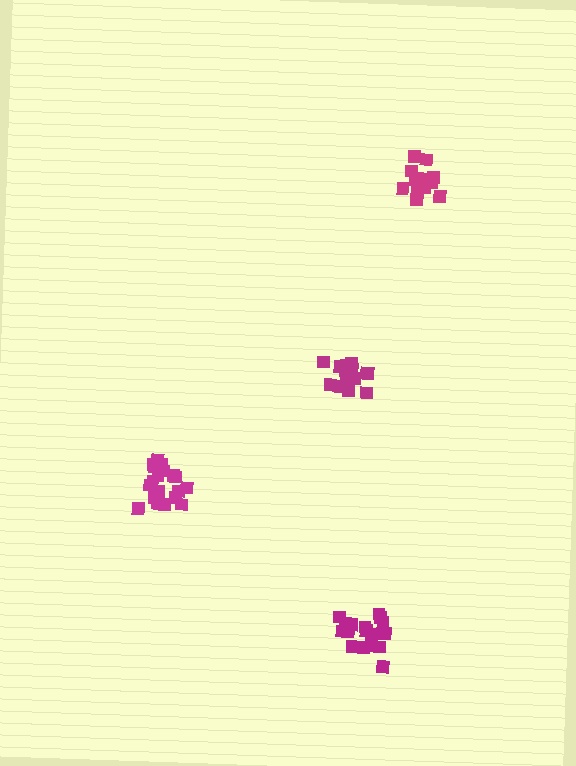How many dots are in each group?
Group 1: 20 dots, Group 2: 15 dots, Group 3: 17 dots, Group 4: 18 dots (70 total).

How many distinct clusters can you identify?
There are 4 distinct clusters.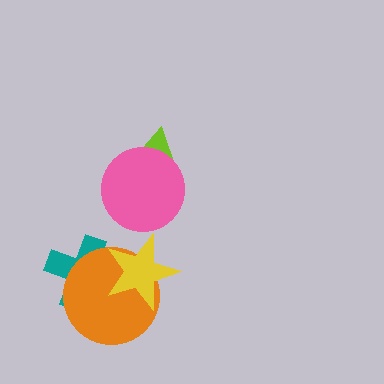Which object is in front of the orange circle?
The yellow star is in front of the orange circle.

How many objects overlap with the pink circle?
1 object overlaps with the pink circle.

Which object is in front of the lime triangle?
The pink circle is in front of the lime triangle.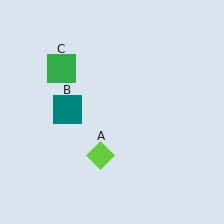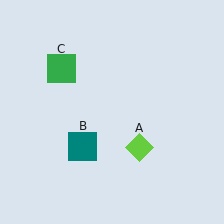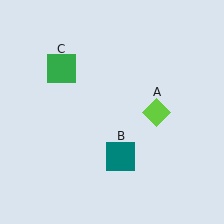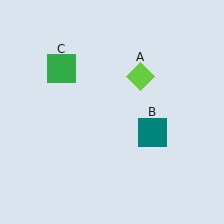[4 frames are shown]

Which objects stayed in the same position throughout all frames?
Green square (object C) remained stationary.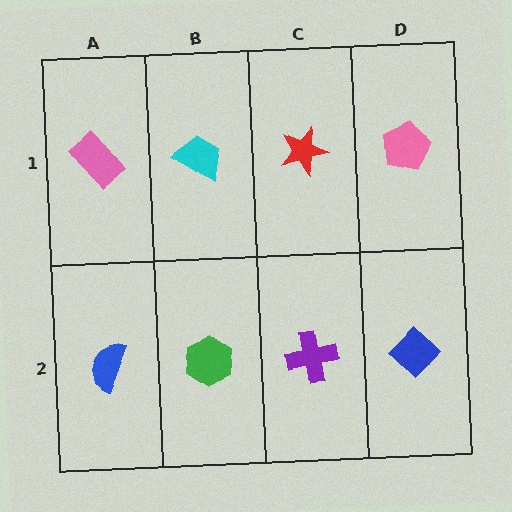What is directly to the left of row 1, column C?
A cyan trapezoid.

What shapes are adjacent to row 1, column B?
A green hexagon (row 2, column B), a pink rectangle (row 1, column A), a red star (row 1, column C).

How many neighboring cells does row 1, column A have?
2.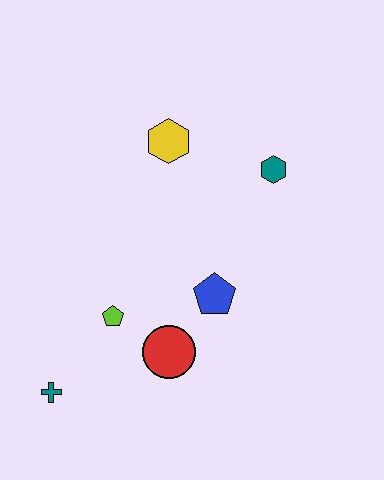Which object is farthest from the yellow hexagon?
The teal cross is farthest from the yellow hexagon.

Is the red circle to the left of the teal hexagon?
Yes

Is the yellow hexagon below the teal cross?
No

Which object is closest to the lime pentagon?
The red circle is closest to the lime pentagon.